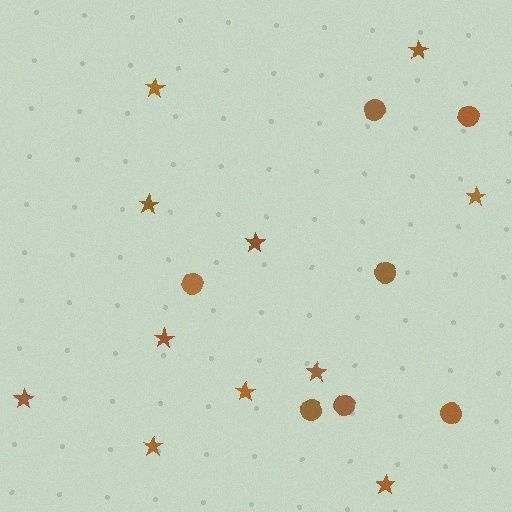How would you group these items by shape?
There are 2 groups: one group of circles (7) and one group of stars (11).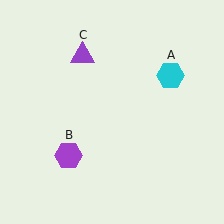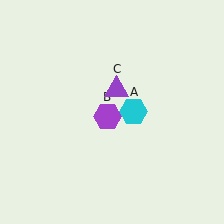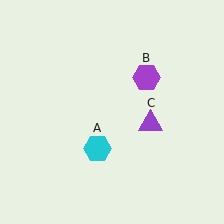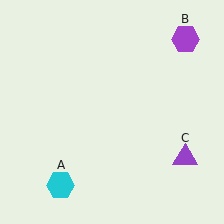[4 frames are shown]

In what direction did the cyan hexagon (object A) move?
The cyan hexagon (object A) moved down and to the left.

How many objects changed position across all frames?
3 objects changed position: cyan hexagon (object A), purple hexagon (object B), purple triangle (object C).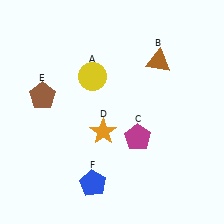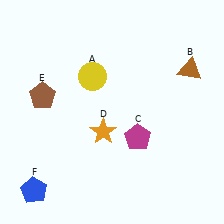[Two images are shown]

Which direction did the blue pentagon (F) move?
The blue pentagon (F) moved left.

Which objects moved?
The objects that moved are: the brown triangle (B), the blue pentagon (F).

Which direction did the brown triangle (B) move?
The brown triangle (B) moved right.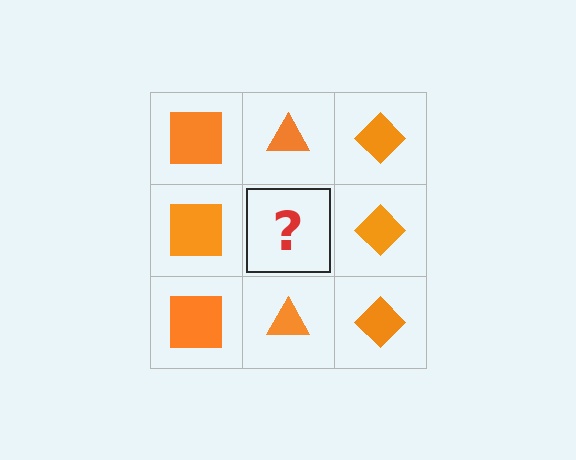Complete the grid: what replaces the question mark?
The question mark should be replaced with an orange triangle.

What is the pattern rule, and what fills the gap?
The rule is that each column has a consistent shape. The gap should be filled with an orange triangle.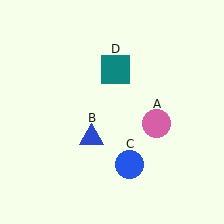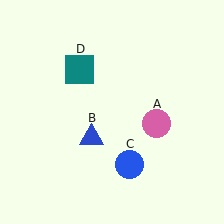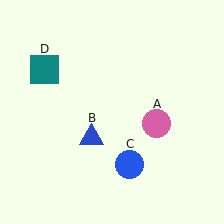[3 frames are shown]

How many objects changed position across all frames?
1 object changed position: teal square (object D).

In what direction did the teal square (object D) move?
The teal square (object D) moved left.